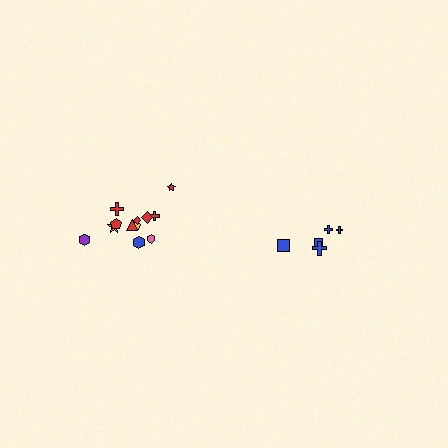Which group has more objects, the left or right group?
The left group.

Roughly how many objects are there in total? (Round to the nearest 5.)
Roughly 15 objects in total.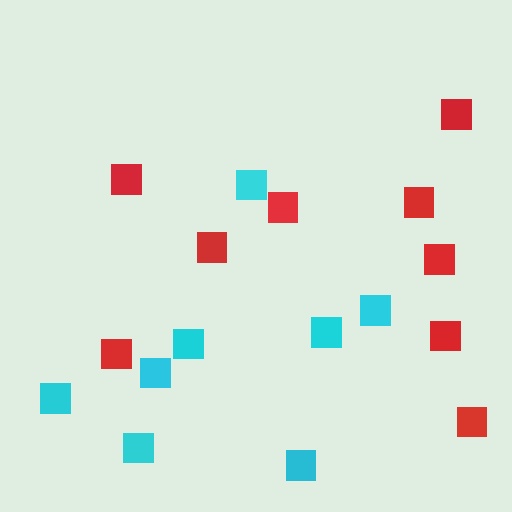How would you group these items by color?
There are 2 groups: one group of red squares (9) and one group of cyan squares (8).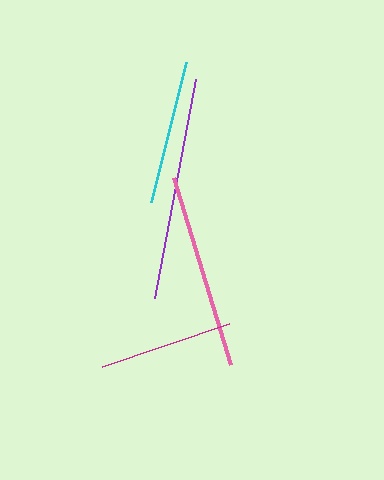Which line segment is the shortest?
The magenta line is the shortest at approximately 134 pixels.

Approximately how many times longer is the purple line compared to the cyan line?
The purple line is approximately 1.5 times the length of the cyan line.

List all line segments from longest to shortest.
From longest to shortest: purple, pink, cyan, magenta.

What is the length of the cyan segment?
The cyan segment is approximately 144 pixels long.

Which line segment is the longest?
The purple line is the longest at approximately 223 pixels.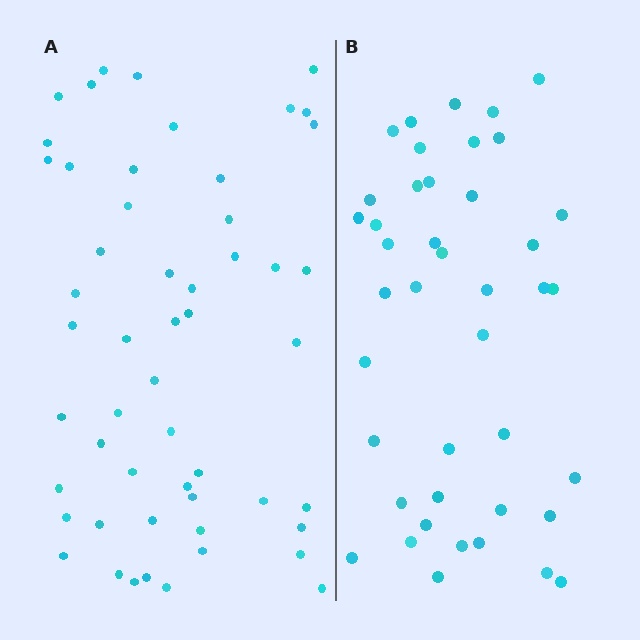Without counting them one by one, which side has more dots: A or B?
Region A (the left region) has more dots.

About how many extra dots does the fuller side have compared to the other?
Region A has roughly 12 or so more dots than region B.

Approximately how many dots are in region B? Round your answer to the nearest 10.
About 40 dots. (The exact count is 42, which rounds to 40.)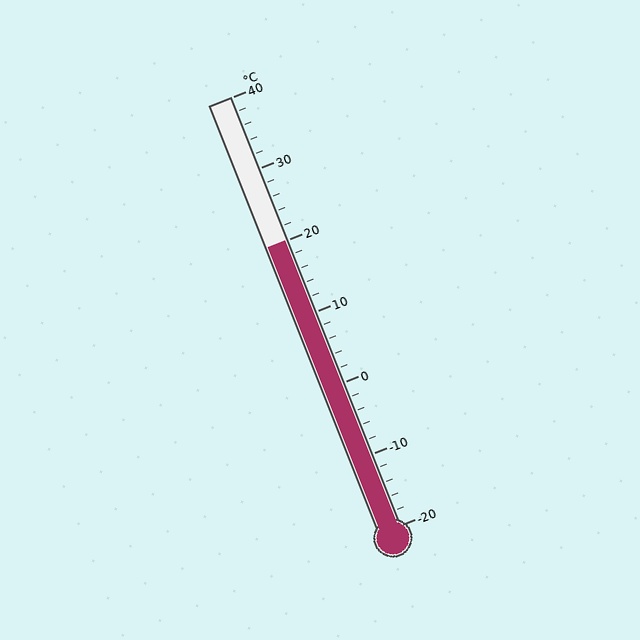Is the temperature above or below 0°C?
The temperature is above 0°C.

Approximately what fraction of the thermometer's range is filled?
The thermometer is filled to approximately 65% of its range.